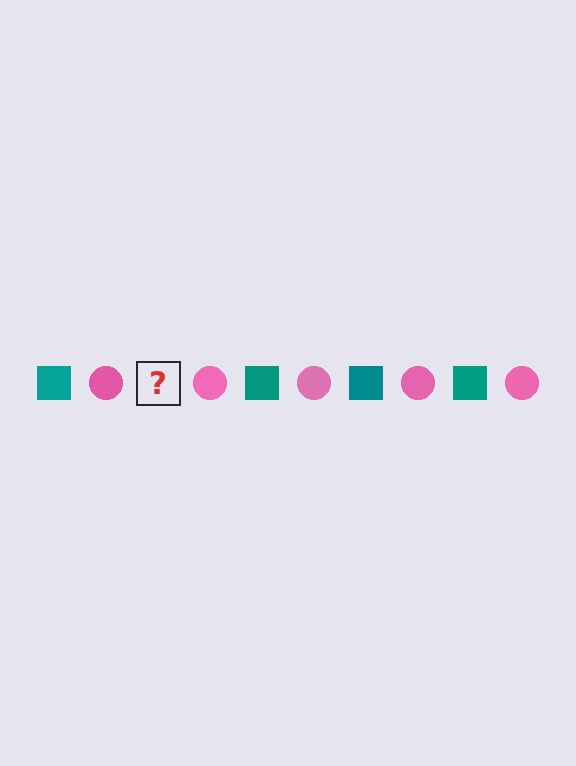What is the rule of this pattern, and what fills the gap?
The rule is that the pattern alternates between teal square and pink circle. The gap should be filled with a teal square.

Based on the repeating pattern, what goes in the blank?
The blank should be a teal square.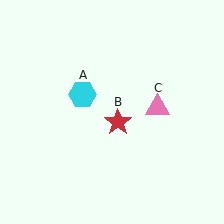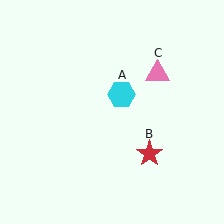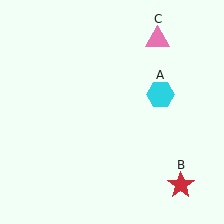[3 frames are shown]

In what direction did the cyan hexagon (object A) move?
The cyan hexagon (object A) moved right.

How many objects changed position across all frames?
3 objects changed position: cyan hexagon (object A), red star (object B), pink triangle (object C).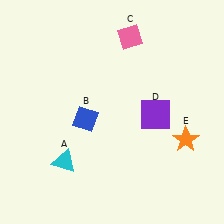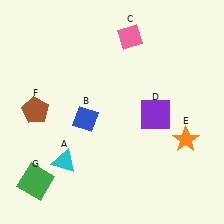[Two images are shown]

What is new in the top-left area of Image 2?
A brown pentagon (F) was added in the top-left area of Image 2.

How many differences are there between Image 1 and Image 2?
There are 2 differences between the two images.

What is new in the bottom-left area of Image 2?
A green square (G) was added in the bottom-left area of Image 2.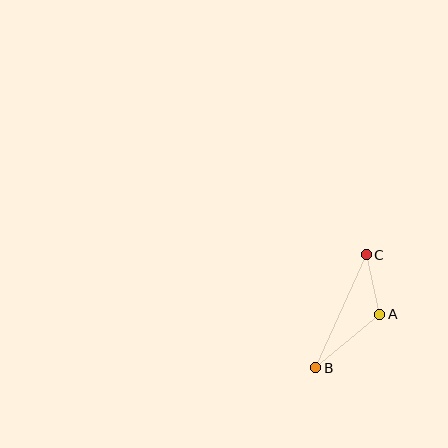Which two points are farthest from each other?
Points B and C are farthest from each other.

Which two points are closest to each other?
Points A and C are closest to each other.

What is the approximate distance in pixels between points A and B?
The distance between A and B is approximately 83 pixels.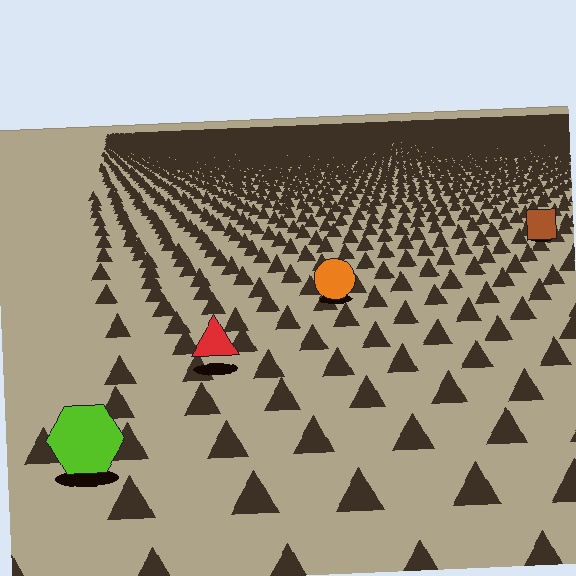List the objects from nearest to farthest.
From nearest to farthest: the lime hexagon, the red triangle, the orange circle, the brown square.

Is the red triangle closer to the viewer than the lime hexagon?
No. The lime hexagon is closer — you can tell from the texture gradient: the ground texture is coarser near it.